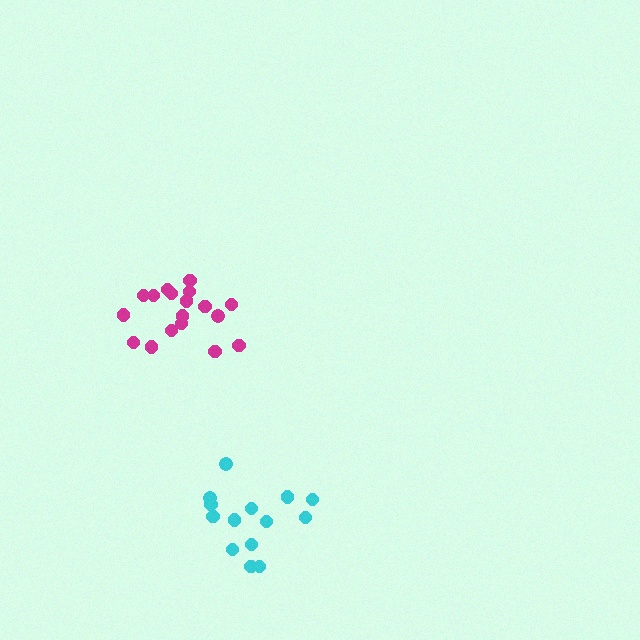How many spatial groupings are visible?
There are 2 spatial groupings.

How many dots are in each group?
Group 1: 18 dots, Group 2: 14 dots (32 total).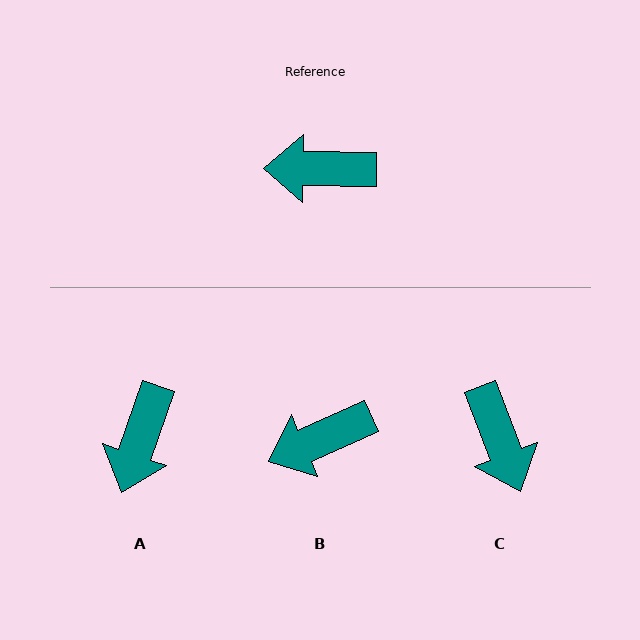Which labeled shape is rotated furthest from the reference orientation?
C, about 111 degrees away.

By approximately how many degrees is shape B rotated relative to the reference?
Approximately 24 degrees counter-clockwise.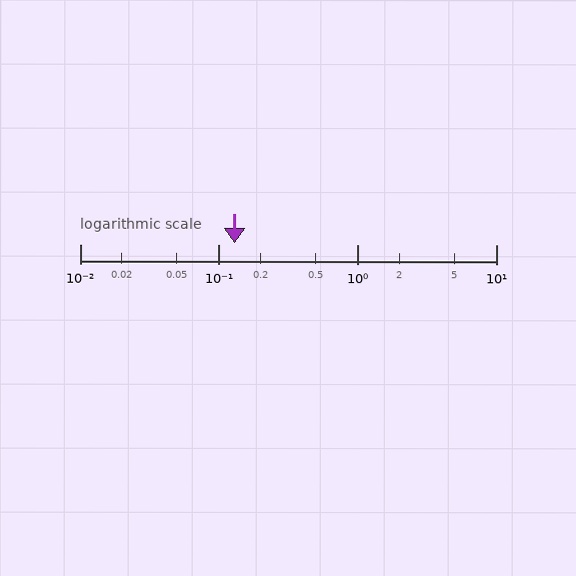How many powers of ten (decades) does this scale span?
The scale spans 3 decades, from 0.01 to 10.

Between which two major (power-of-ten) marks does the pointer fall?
The pointer is between 0.1 and 1.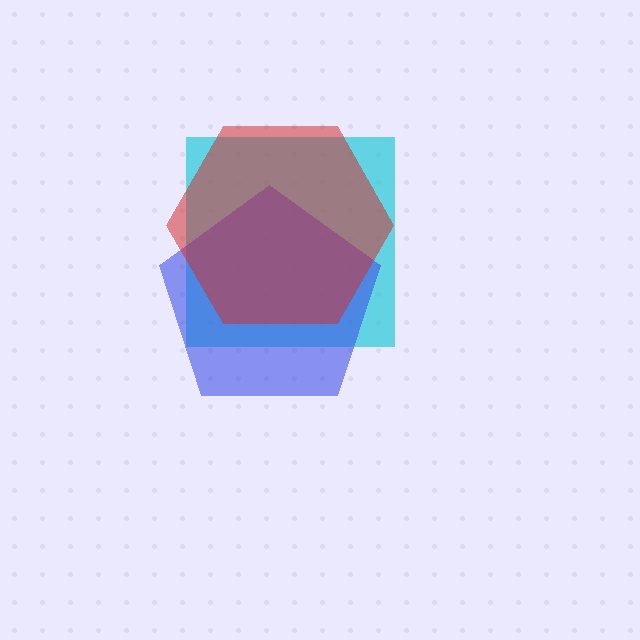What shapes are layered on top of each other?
The layered shapes are: a cyan square, a blue pentagon, a red hexagon.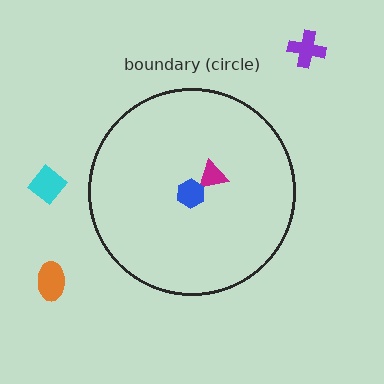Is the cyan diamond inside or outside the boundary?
Outside.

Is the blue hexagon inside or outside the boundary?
Inside.